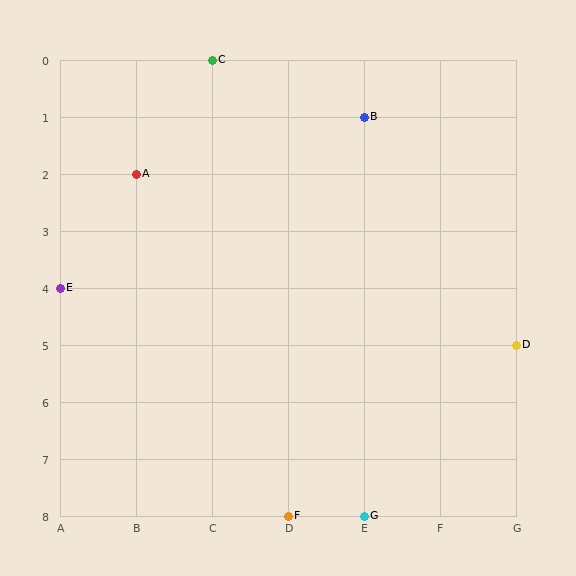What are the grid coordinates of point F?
Point F is at grid coordinates (D, 8).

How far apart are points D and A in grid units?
Points D and A are 5 columns and 3 rows apart (about 5.8 grid units diagonally).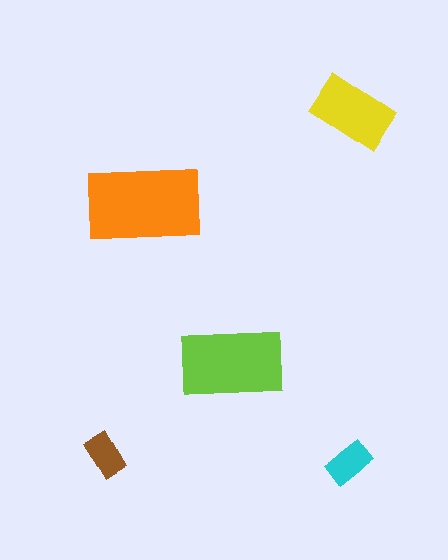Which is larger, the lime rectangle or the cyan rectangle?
The lime one.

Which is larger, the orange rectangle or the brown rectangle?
The orange one.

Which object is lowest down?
The cyan rectangle is bottommost.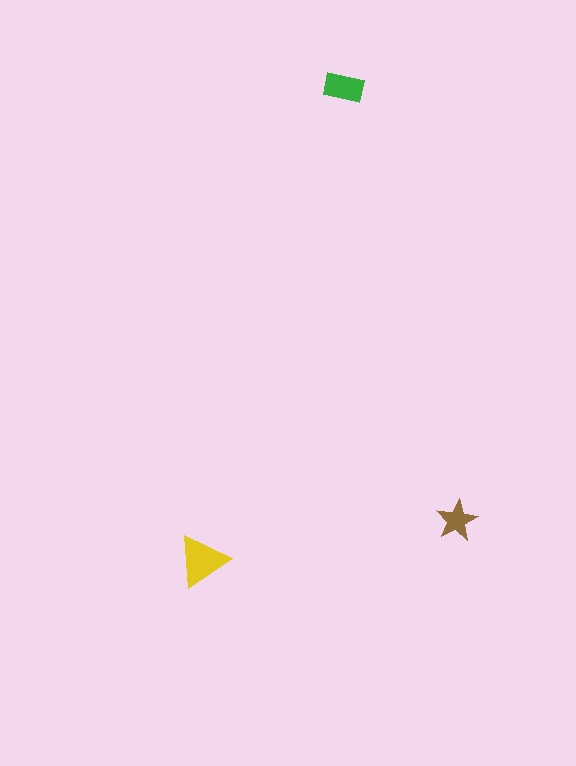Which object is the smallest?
The brown star.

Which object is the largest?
The yellow triangle.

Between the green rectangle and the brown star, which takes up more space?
The green rectangle.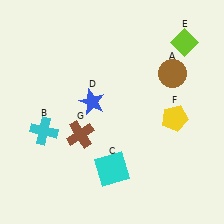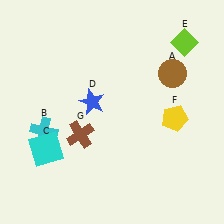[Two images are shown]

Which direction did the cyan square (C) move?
The cyan square (C) moved left.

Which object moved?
The cyan square (C) moved left.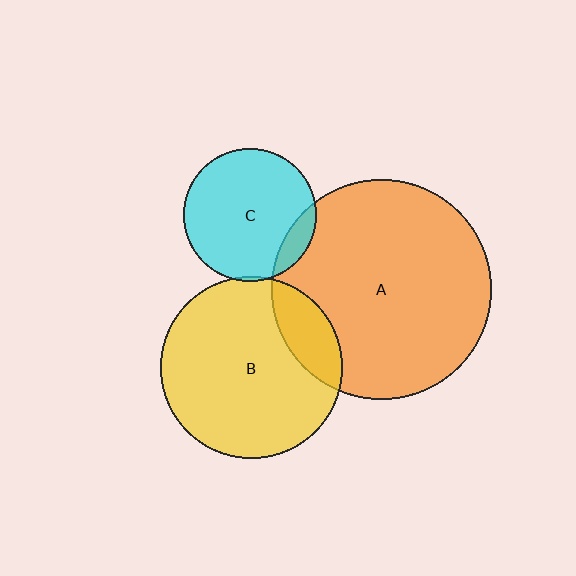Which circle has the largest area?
Circle A (orange).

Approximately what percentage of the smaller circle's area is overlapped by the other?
Approximately 15%.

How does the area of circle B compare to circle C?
Approximately 1.9 times.